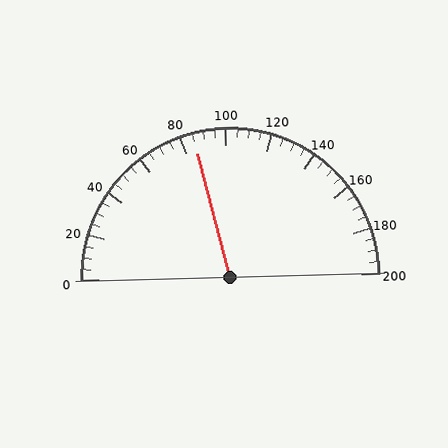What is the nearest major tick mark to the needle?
The nearest major tick mark is 80.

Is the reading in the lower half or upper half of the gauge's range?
The reading is in the lower half of the range (0 to 200).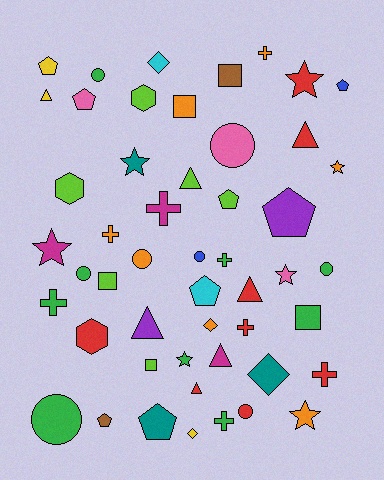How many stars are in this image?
There are 7 stars.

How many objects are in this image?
There are 50 objects.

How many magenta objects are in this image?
There are 3 magenta objects.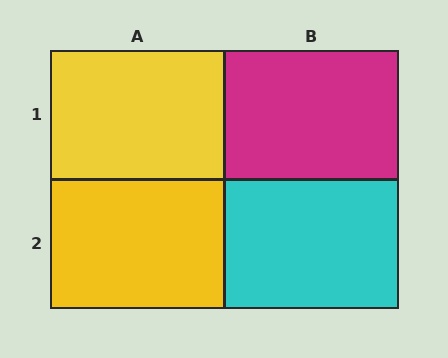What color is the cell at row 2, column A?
Yellow.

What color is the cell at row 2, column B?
Cyan.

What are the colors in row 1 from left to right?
Yellow, magenta.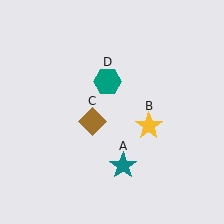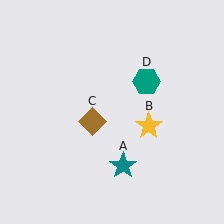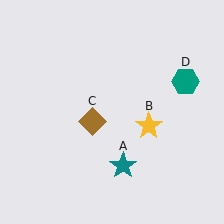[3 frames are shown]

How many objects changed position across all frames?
1 object changed position: teal hexagon (object D).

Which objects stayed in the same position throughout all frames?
Teal star (object A) and yellow star (object B) and brown diamond (object C) remained stationary.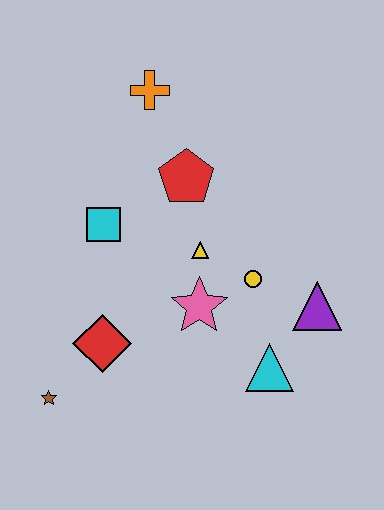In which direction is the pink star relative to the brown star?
The pink star is to the right of the brown star.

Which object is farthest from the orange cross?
The brown star is farthest from the orange cross.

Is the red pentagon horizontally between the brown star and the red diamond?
No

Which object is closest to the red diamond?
The brown star is closest to the red diamond.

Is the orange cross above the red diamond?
Yes